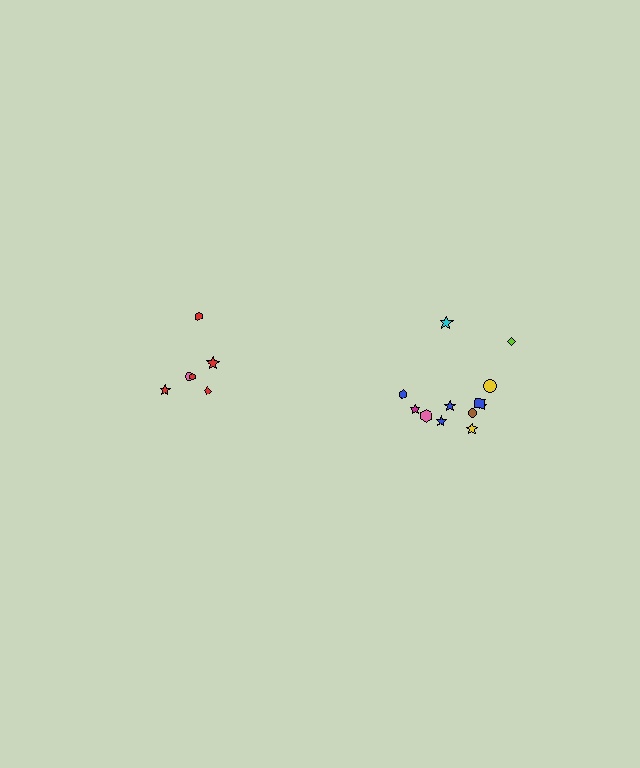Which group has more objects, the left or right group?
The right group.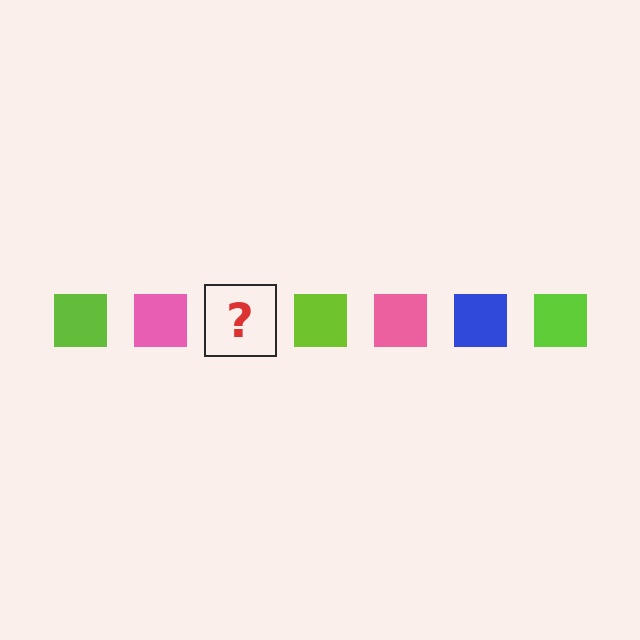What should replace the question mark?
The question mark should be replaced with a blue square.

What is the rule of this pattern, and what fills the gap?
The rule is that the pattern cycles through lime, pink, blue squares. The gap should be filled with a blue square.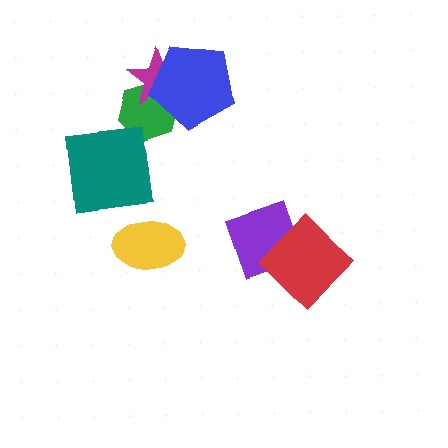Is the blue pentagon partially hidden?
No, no other shape covers it.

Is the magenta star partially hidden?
Yes, it is partially covered by another shape.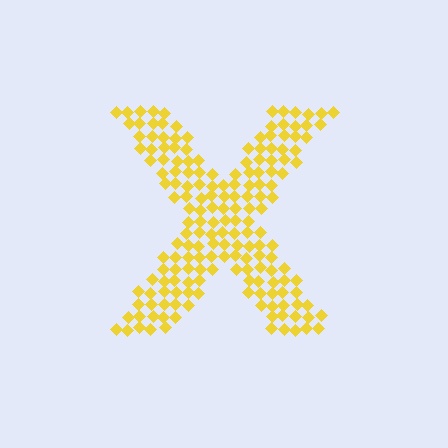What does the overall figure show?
The overall figure shows the letter X.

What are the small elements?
The small elements are diamonds.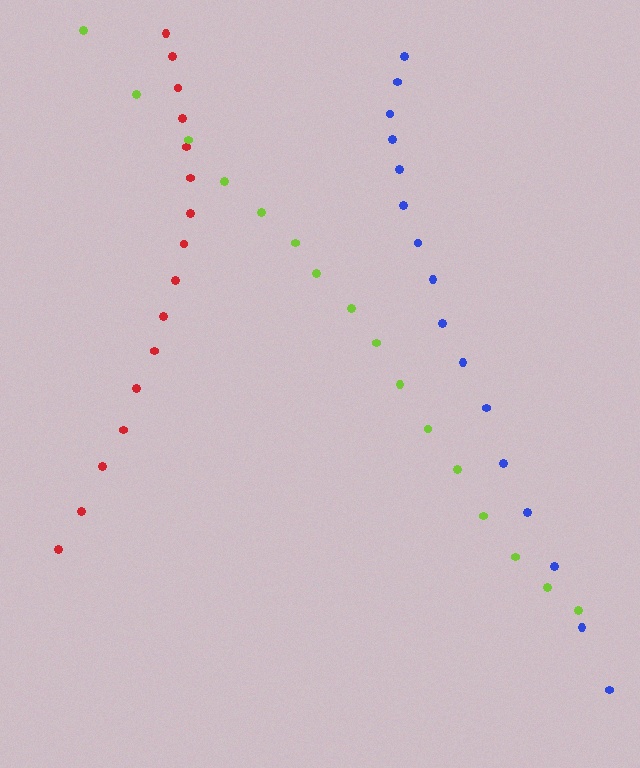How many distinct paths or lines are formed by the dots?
There are 3 distinct paths.